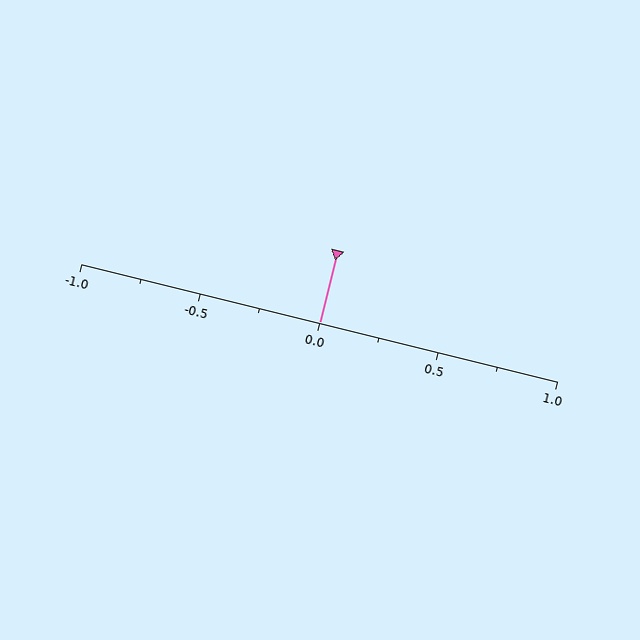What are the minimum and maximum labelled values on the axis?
The axis runs from -1.0 to 1.0.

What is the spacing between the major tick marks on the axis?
The major ticks are spaced 0.5 apart.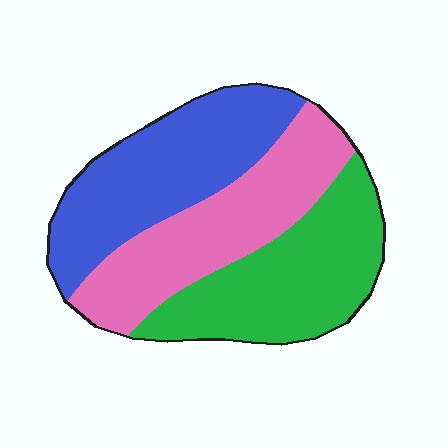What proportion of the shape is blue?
Blue covers around 35% of the shape.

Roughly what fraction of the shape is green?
Green covers roughly 35% of the shape.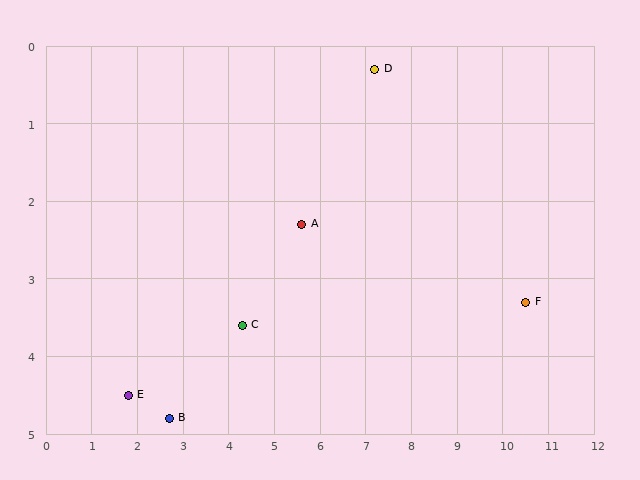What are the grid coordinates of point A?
Point A is at approximately (5.6, 2.3).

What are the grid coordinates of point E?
Point E is at approximately (1.8, 4.5).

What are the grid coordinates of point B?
Point B is at approximately (2.7, 4.8).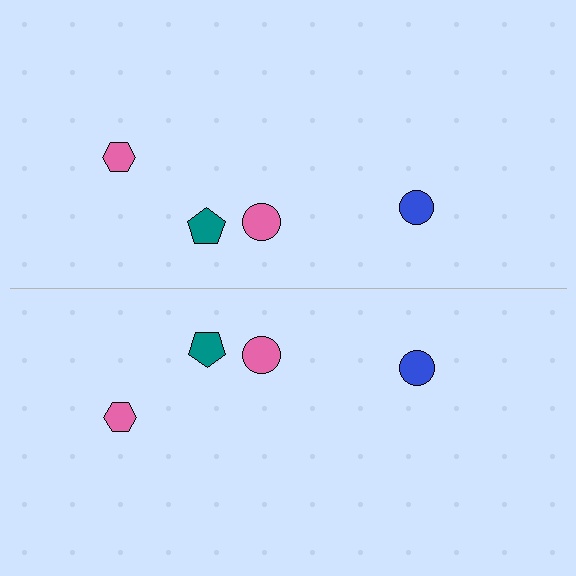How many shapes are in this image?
There are 8 shapes in this image.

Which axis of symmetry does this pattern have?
The pattern has a horizontal axis of symmetry running through the center of the image.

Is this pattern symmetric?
Yes, this pattern has bilateral (reflection) symmetry.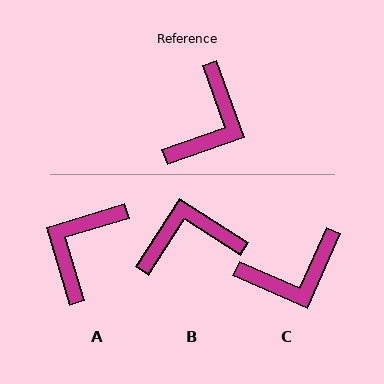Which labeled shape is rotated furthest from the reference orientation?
A, about 177 degrees away.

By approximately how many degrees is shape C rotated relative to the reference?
Approximately 43 degrees clockwise.